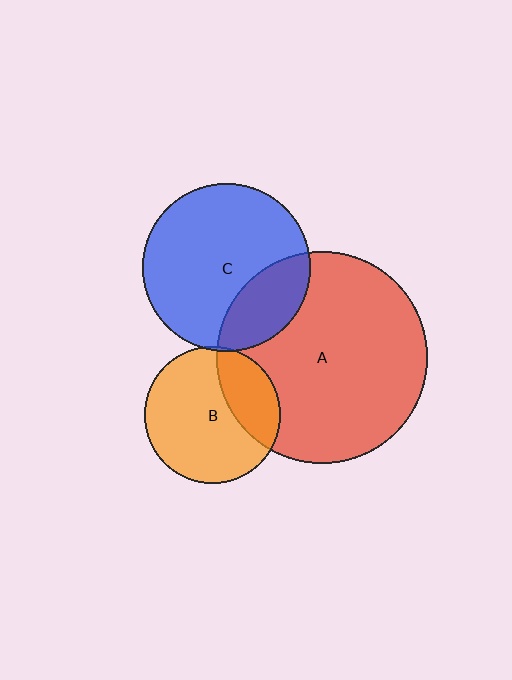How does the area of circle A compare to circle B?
Approximately 2.4 times.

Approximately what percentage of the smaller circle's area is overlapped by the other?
Approximately 30%.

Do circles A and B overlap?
Yes.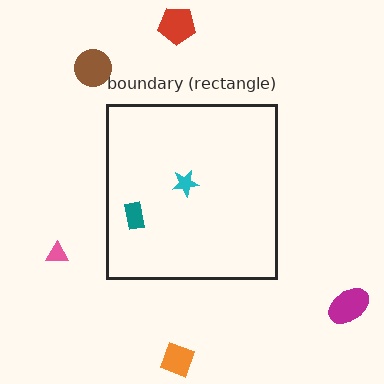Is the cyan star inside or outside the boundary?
Inside.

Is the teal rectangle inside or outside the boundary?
Inside.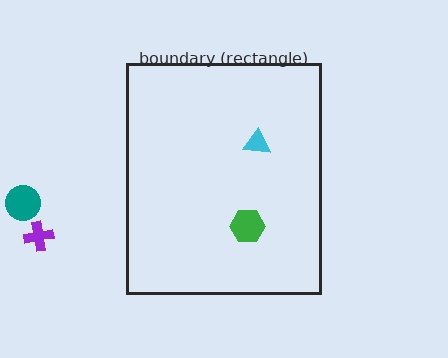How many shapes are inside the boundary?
2 inside, 2 outside.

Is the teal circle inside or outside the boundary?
Outside.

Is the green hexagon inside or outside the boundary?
Inside.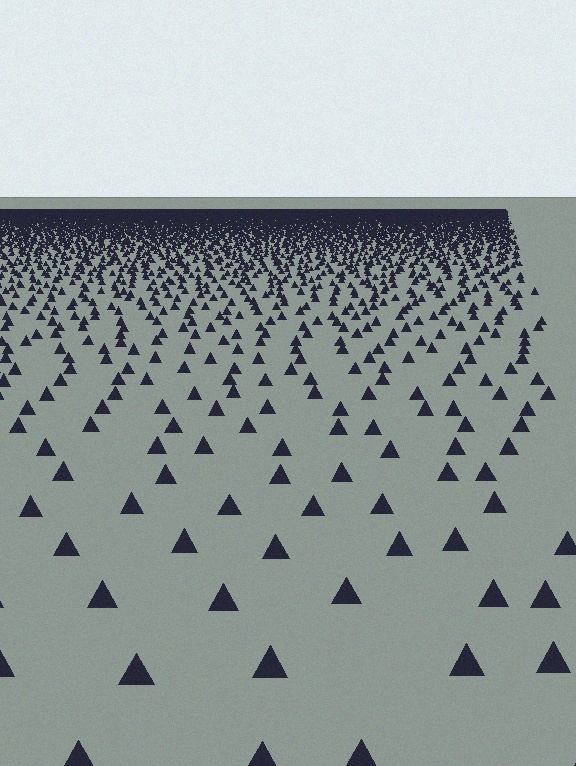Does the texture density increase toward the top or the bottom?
Density increases toward the top.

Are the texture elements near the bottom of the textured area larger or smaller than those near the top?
Larger. Near the bottom, elements are closer to the viewer and appear at a bigger on-screen size.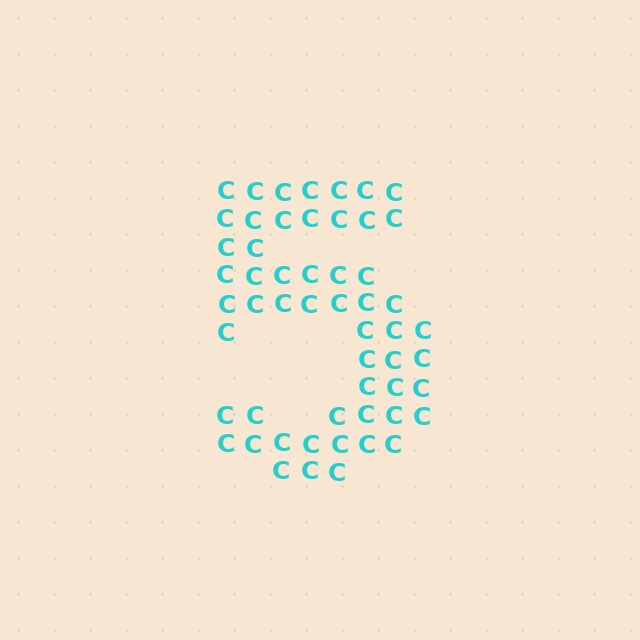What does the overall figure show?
The overall figure shows the digit 5.